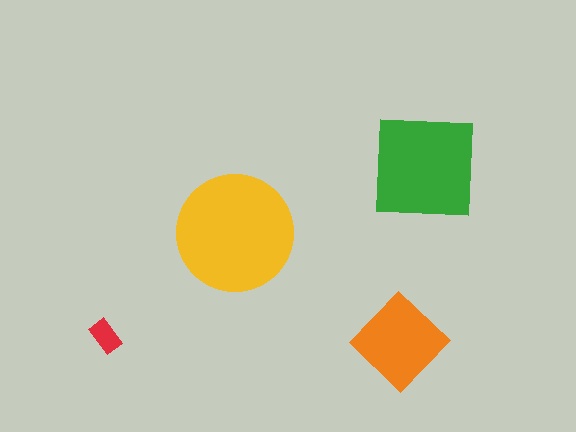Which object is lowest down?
The orange diamond is bottommost.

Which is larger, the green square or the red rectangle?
The green square.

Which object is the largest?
The yellow circle.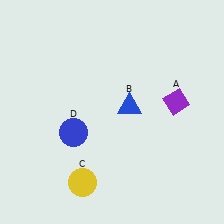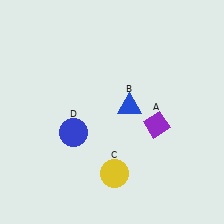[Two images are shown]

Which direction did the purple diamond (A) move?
The purple diamond (A) moved down.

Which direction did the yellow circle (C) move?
The yellow circle (C) moved right.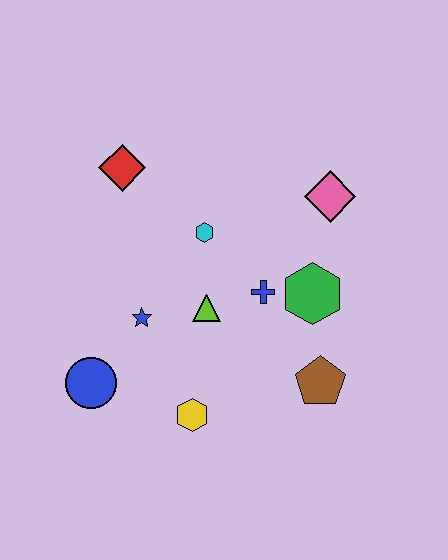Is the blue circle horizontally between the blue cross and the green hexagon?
No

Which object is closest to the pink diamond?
The green hexagon is closest to the pink diamond.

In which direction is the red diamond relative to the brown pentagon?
The red diamond is above the brown pentagon.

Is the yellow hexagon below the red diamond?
Yes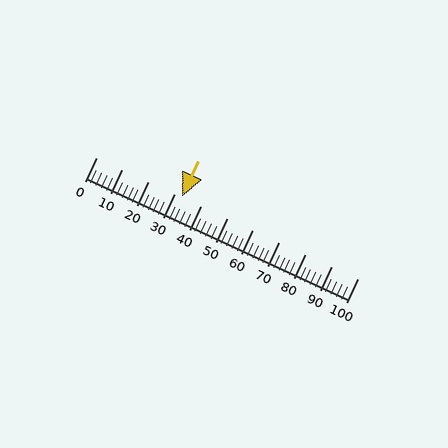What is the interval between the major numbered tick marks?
The major tick marks are spaced 10 units apart.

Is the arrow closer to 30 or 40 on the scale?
The arrow is closer to 30.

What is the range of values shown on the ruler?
The ruler shows values from 0 to 100.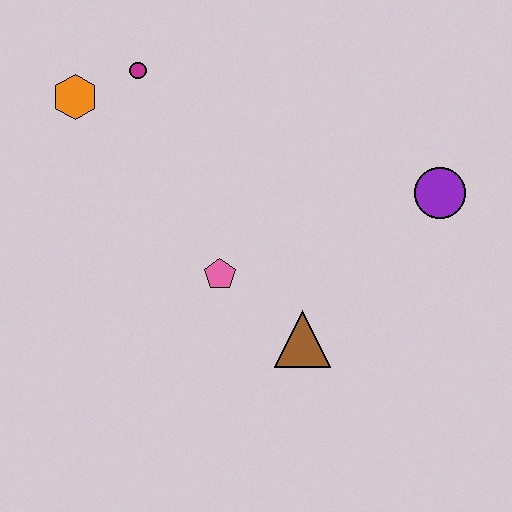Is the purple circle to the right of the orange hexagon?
Yes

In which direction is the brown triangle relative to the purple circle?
The brown triangle is below the purple circle.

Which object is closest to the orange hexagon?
The magenta circle is closest to the orange hexagon.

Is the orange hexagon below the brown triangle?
No